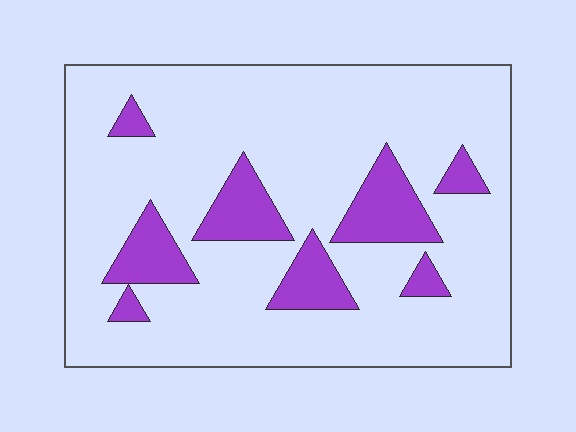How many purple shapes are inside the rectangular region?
8.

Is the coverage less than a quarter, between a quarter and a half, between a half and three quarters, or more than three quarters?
Less than a quarter.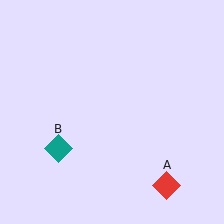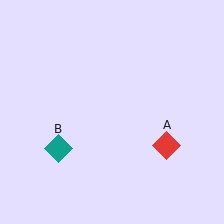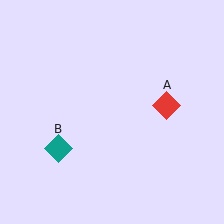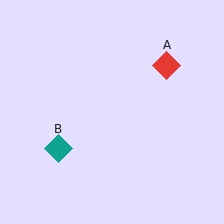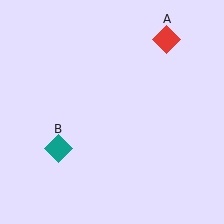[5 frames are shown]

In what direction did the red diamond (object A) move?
The red diamond (object A) moved up.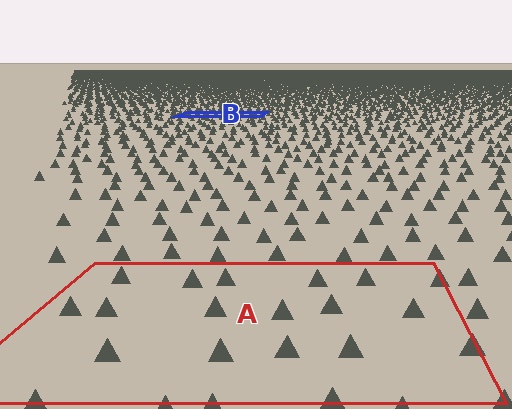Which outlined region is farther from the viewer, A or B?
Region B is farther from the viewer — the texture elements inside it appear smaller and more densely packed.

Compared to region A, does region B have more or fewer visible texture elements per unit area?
Region B has more texture elements per unit area — they are packed more densely because it is farther away.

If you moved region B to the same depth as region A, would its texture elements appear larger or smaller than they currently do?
They would appear larger. At a closer depth, the same texture elements are projected at a bigger on-screen size.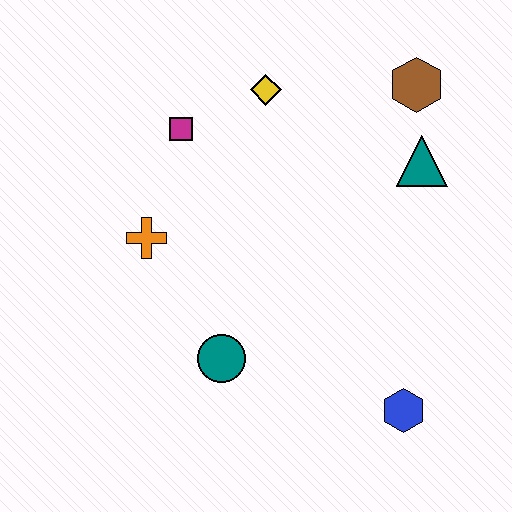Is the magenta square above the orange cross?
Yes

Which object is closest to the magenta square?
The yellow diamond is closest to the magenta square.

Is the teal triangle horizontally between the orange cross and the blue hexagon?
No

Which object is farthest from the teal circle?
The brown hexagon is farthest from the teal circle.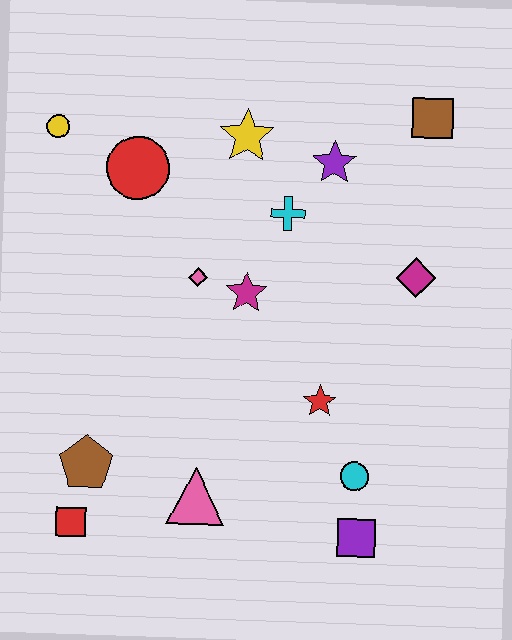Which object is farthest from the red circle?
The purple square is farthest from the red circle.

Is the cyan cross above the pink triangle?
Yes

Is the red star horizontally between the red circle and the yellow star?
No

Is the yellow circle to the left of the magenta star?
Yes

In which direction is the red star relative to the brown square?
The red star is below the brown square.